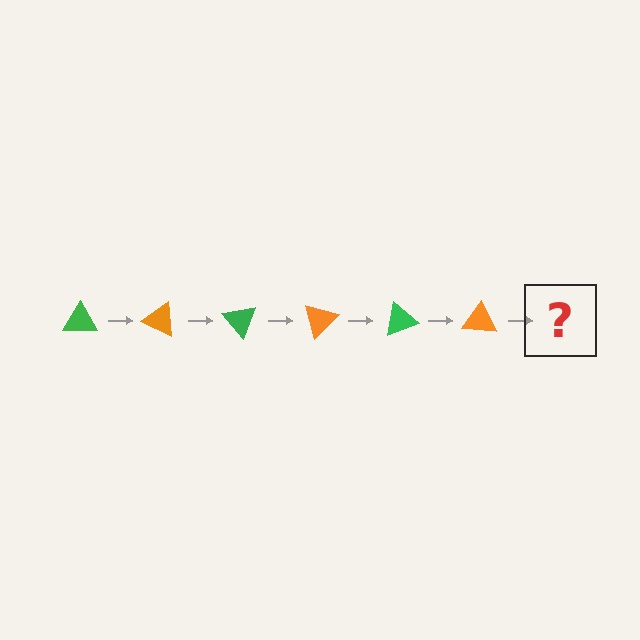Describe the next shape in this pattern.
It should be a green triangle, rotated 150 degrees from the start.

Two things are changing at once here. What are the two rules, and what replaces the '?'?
The two rules are that it rotates 25 degrees each step and the color cycles through green and orange. The '?' should be a green triangle, rotated 150 degrees from the start.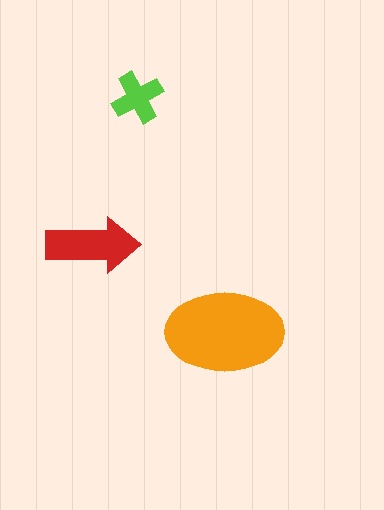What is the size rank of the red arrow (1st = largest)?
2nd.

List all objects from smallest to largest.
The lime cross, the red arrow, the orange ellipse.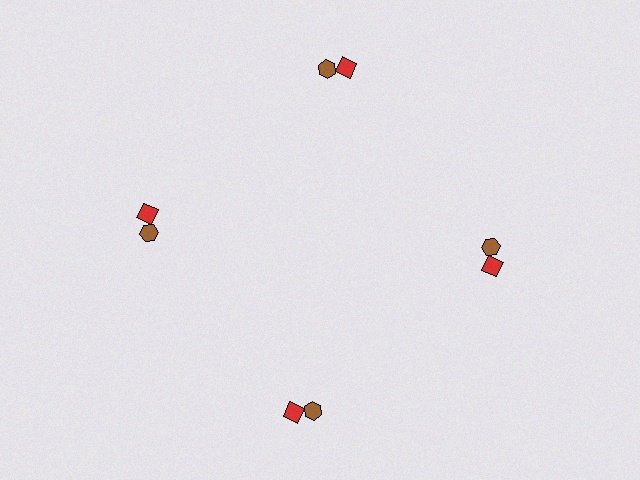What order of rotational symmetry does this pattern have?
This pattern has 4-fold rotational symmetry.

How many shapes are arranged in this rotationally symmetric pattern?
There are 8 shapes, arranged in 4 groups of 2.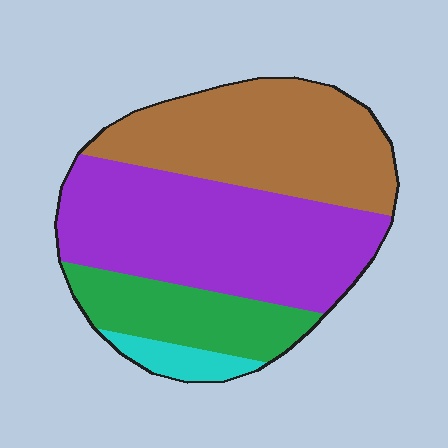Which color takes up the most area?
Purple, at roughly 45%.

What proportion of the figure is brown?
Brown takes up about one third (1/3) of the figure.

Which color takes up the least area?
Cyan, at roughly 5%.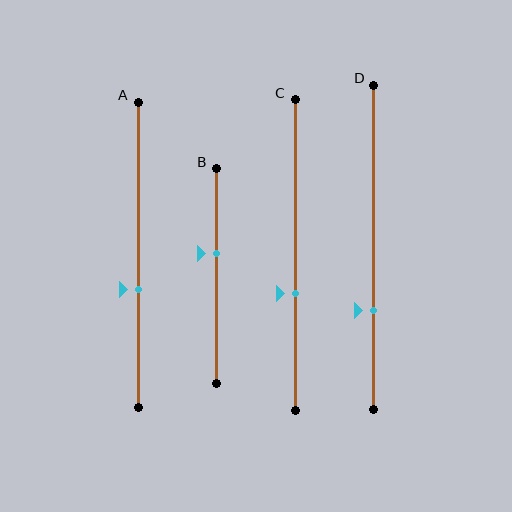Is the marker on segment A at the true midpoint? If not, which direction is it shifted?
No, the marker on segment A is shifted downward by about 11% of the segment length.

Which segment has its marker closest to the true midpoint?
Segment B has its marker closest to the true midpoint.